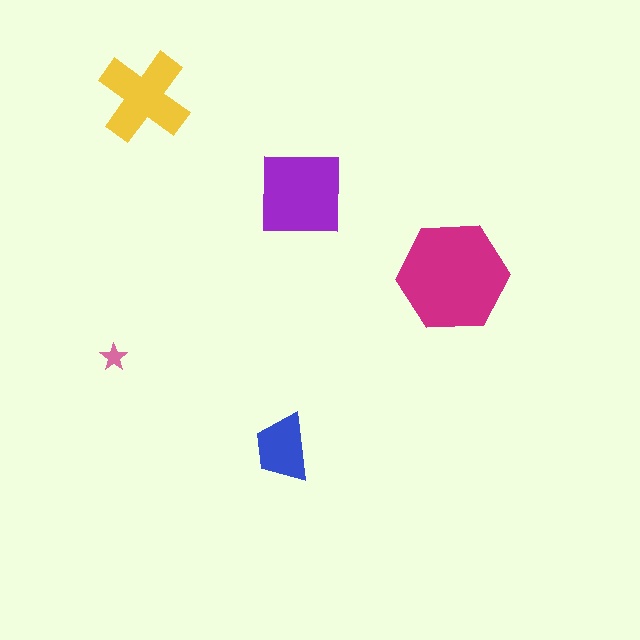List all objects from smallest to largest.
The pink star, the blue trapezoid, the yellow cross, the purple square, the magenta hexagon.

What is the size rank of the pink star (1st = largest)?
5th.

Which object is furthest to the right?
The magenta hexagon is rightmost.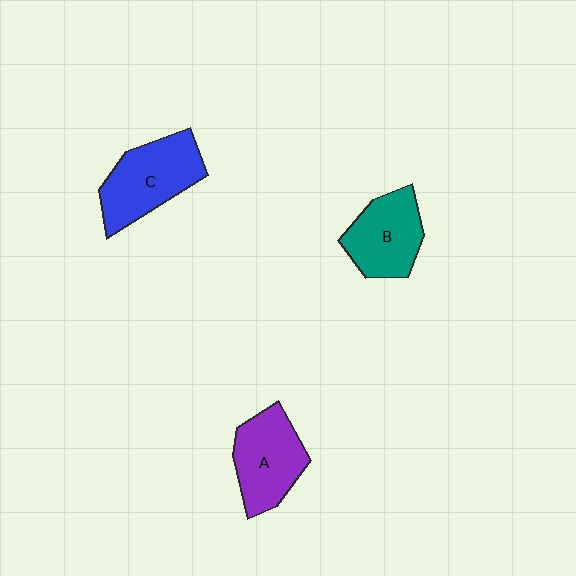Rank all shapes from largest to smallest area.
From largest to smallest: C (blue), A (purple), B (teal).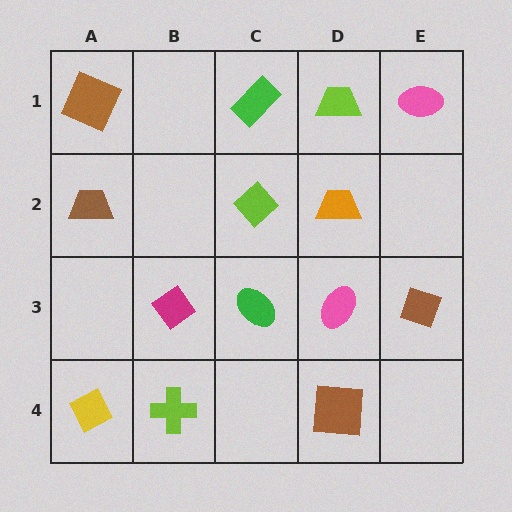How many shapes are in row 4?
3 shapes.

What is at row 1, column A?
A brown square.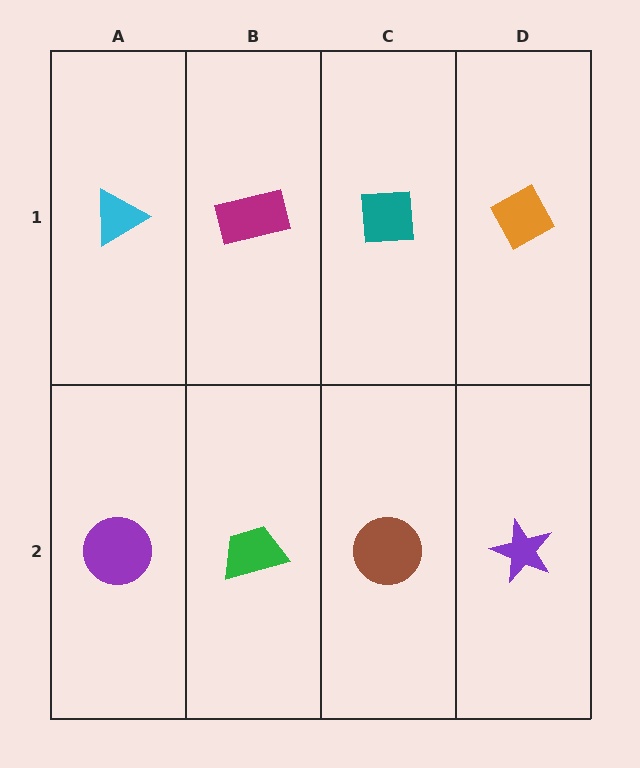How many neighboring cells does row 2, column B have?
3.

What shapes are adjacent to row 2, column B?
A magenta rectangle (row 1, column B), a purple circle (row 2, column A), a brown circle (row 2, column C).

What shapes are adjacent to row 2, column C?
A teal square (row 1, column C), a green trapezoid (row 2, column B), a purple star (row 2, column D).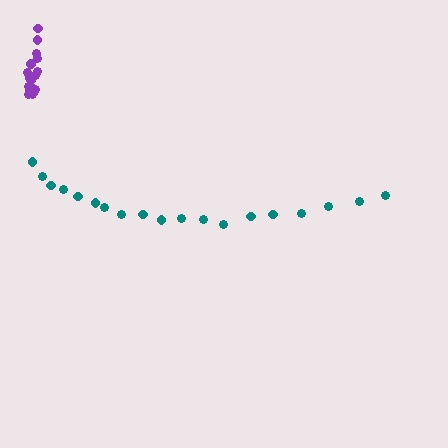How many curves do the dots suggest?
There are 2 distinct paths.